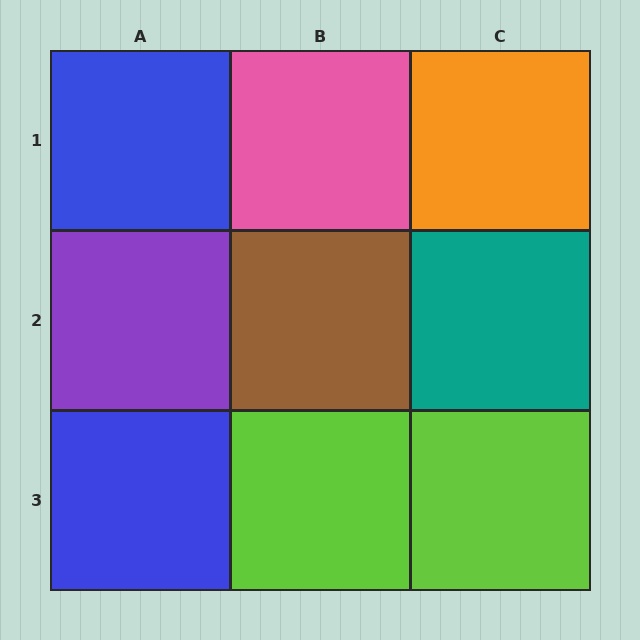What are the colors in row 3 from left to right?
Blue, lime, lime.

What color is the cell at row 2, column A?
Purple.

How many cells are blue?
2 cells are blue.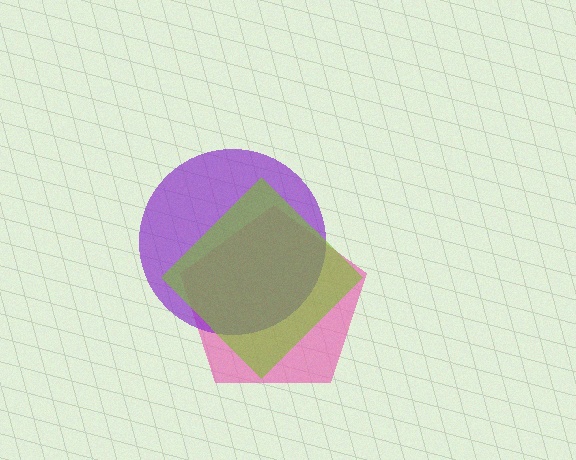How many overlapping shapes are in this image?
There are 3 overlapping shapes in the image.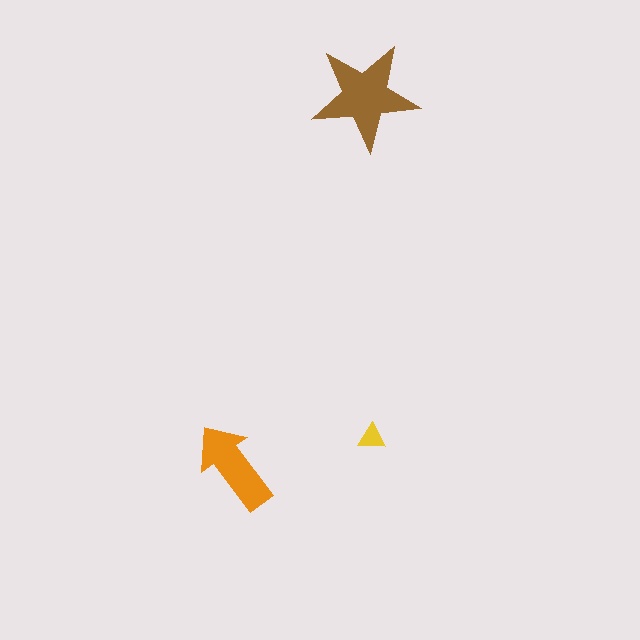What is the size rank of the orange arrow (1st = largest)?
2nd.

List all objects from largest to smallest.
The brown star, the orange arrow, the yellow triangle.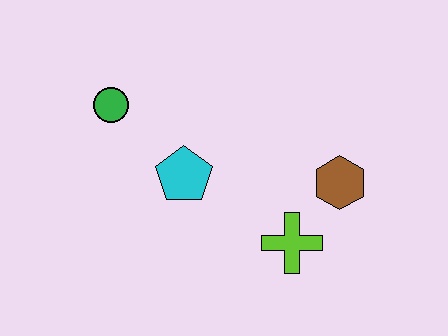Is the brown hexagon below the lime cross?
No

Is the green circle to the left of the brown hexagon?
Yes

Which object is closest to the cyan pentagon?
The green circle is closest to the cyan pentagon.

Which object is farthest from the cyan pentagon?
The brown hexagon is farthest from the cyan pentagon.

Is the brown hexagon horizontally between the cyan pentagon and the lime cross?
No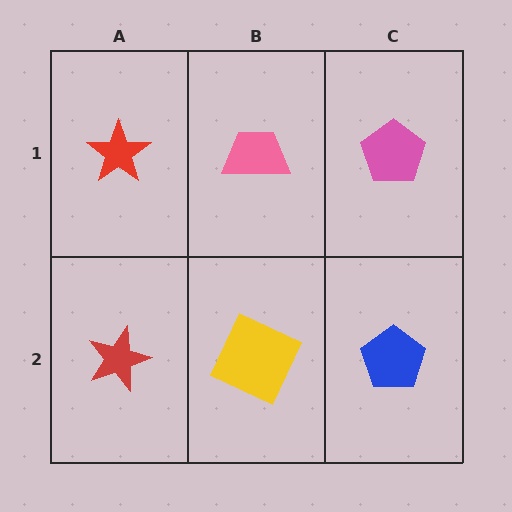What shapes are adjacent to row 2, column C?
A pink pentagon (row 1, column C), a yellow square (row 2, column B).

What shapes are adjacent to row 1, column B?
A yellow square (row 2, column B), a red star (row 1, column A), a pink pentagon (row 1, column C).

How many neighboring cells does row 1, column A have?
2.